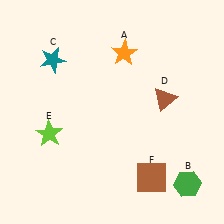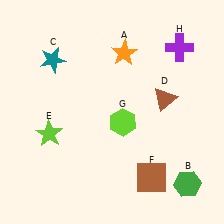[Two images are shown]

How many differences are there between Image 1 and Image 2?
There are 2 differences between the two images.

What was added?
A lime hexagon (G), a purple cross (H) were added in Image 2.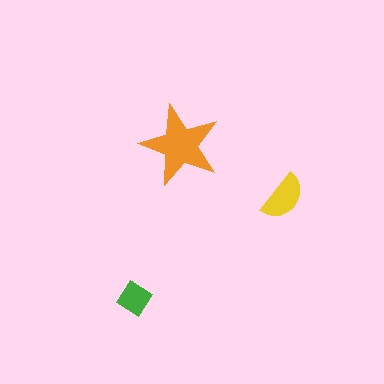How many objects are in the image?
There are 3 objects in the image.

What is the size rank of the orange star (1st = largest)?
1st.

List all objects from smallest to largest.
The green diamond, the yellow semicircle, the orange star.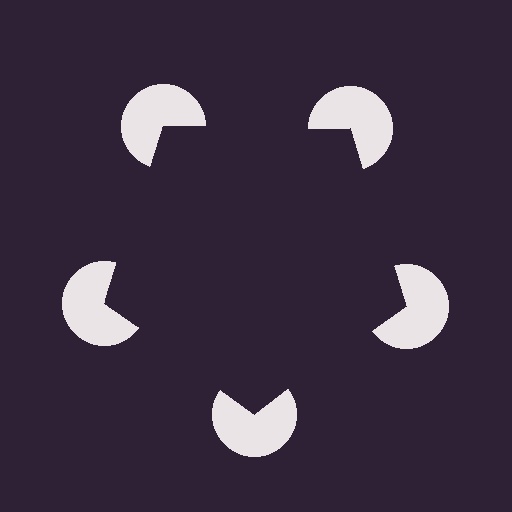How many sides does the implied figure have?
5 sides.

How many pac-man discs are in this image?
There are 5 — one at each vertex of the illusory pentagon.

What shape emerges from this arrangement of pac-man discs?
An illusory pentagon — its edges are inferred from the aligned wedge cuts in the pac-man discs, not physically drawn.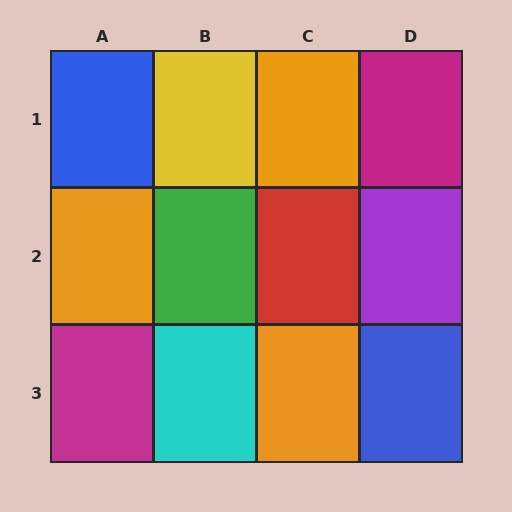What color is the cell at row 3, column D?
Blue.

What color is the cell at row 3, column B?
Cyan.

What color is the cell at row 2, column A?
Orange.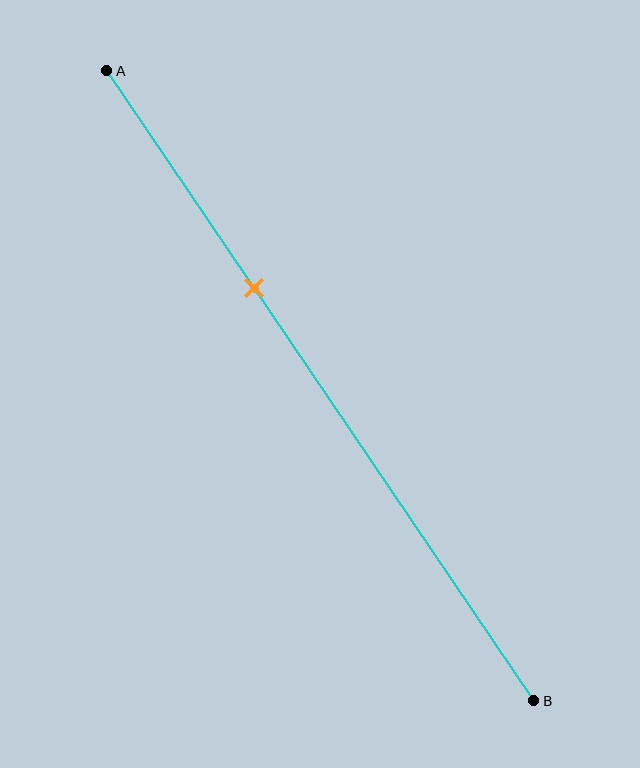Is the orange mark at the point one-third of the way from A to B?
Yes, the mark is approximately at the one-third point.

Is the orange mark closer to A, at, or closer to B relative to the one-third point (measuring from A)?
The orange mark is approximately at the one-third point of segment AB.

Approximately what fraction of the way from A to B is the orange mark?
The orange mark is approximately 35% of the way from A to B.